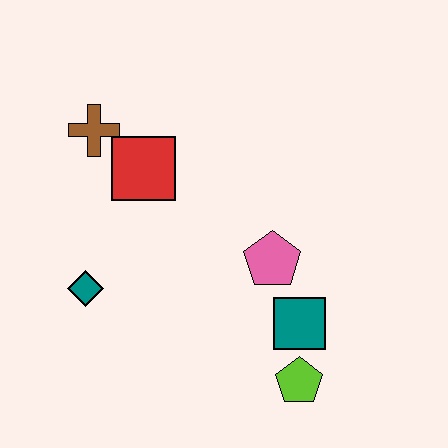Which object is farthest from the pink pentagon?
The brown cross is farthest from the pink pentagon.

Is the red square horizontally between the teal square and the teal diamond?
Yes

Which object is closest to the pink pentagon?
The teal square is closest to the pink pentagon.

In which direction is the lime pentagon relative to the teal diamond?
The lime pentagon is to the right of the teal diamond.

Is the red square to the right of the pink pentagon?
No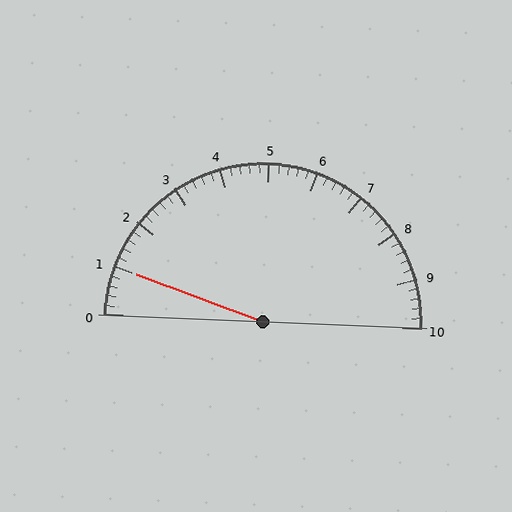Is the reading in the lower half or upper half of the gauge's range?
The reading is in the lower half of the range (0 to 10).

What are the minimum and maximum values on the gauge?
The gauge ranges from 0 to 10.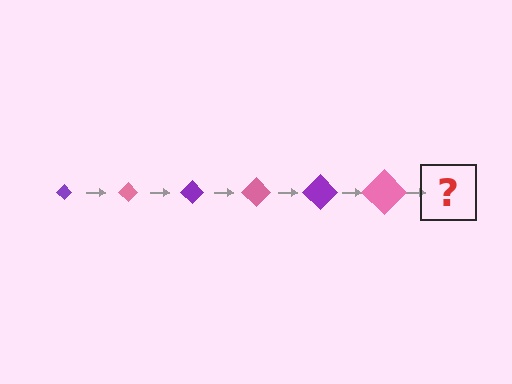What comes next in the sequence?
The next element should be a purple diamond, larger than the previous one.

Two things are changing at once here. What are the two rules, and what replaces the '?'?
The two rules are that the diamond grows larger each step and the color cycles through purple and pink. The '?' should be a purple diamond, larger than the previous one.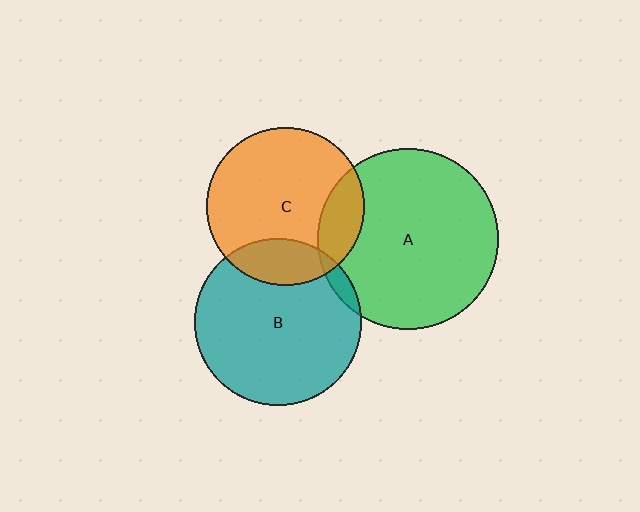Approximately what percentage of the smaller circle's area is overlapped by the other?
Approximately 15%.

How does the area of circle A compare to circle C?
Approximately 1.3 times.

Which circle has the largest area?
Circle A (green).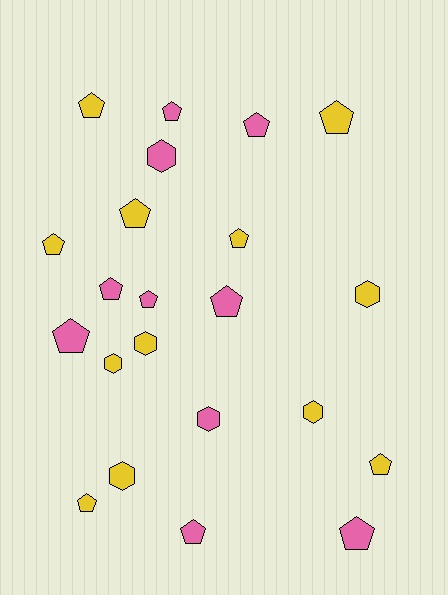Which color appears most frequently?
Yellow, with 12 objects.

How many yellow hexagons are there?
There are 5 yellow hexagons.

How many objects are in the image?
There are 22 objects.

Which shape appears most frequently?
Pentagon, with 15 objects.